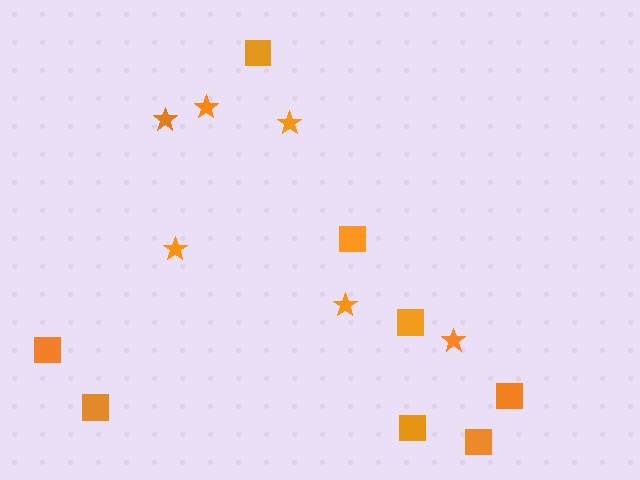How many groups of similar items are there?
There are 2 groups: one group of squares (8) and one group of stars (6).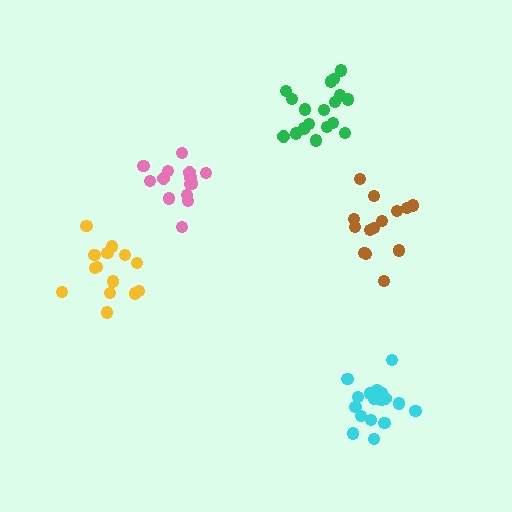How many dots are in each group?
Group 1: 14 dots, Group 2: 14 dots, Group 3: 18 dots, Group 4: 19 dots, Group 5: 14 dots (79 total).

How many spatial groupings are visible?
There are 5 spatial groupings.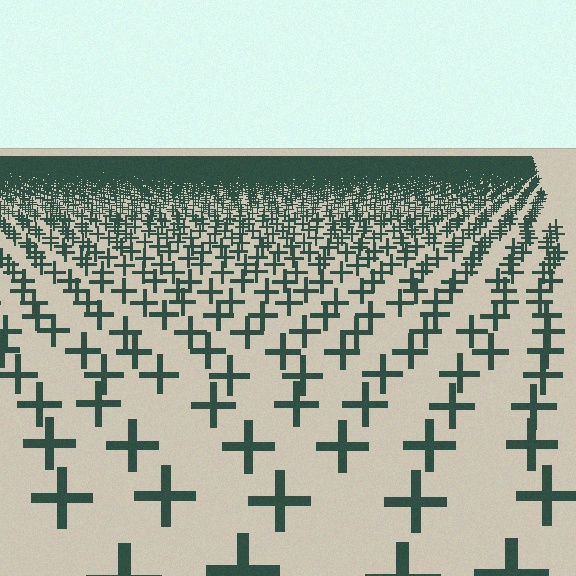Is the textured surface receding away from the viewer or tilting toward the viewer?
The surface is receding away from the viewer. Texture elements get smaller and denser toward the top.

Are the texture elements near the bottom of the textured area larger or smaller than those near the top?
Larger. Near the bottom, elements are closer to the viewer and appear at a bigger on-screen size.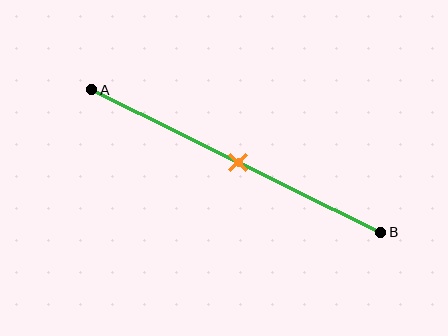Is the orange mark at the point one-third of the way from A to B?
No, the mark is at about 50% from A, not at the 33% one-third point.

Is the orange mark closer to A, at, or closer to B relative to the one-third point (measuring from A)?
The orange mark is closer to point B than the one-third point of segment AB.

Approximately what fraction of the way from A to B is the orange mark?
The orange mark is approximately 50% of the way from A to B.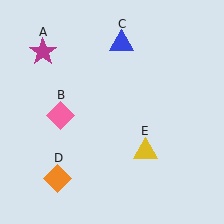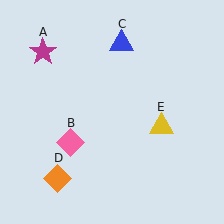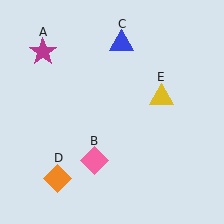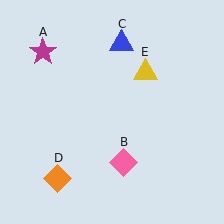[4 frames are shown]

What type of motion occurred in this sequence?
The pink diamond (object B), yellow triangle (object E) rotated counterclockwise around the center of the scene.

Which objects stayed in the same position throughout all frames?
Magenta star (object A) and blue triangle (object C) and orange diamond (object D) remained stationary.